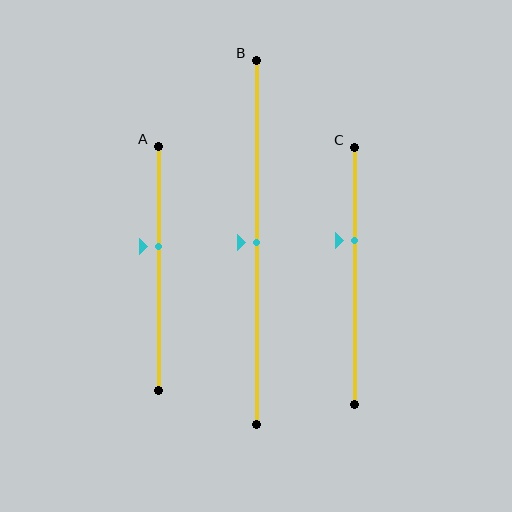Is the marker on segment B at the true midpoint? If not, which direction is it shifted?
Yes, the marker on segment B is at the true midpoint.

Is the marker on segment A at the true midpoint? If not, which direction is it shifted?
No, the marker on segment A is shifted upward by about 9% of the segment length.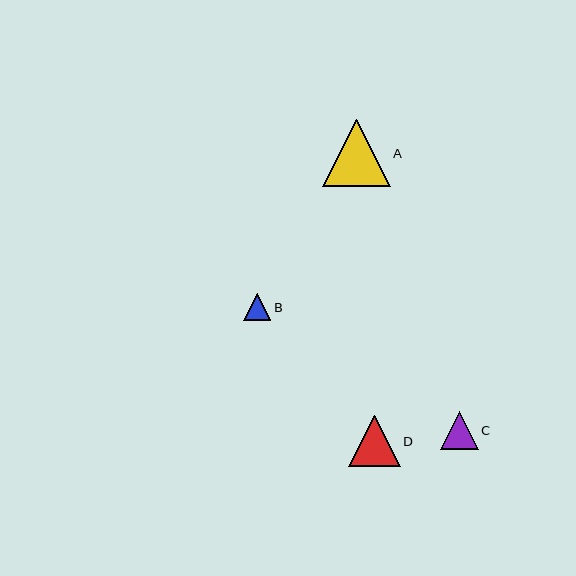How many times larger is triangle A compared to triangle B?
Triangle A is approximately 2.5 times the size of triangle B.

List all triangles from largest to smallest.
From largest to smallest: A, D, C, B.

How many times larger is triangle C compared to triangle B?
Triangle C is approximately 1.4 times the size of triangle B.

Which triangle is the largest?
Triangle A is the largest with a size of approximately 68 pixels.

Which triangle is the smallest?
Triangle B is the smallest with a size of approximately 27 pixels.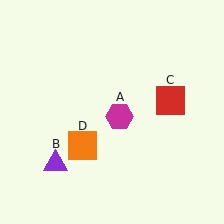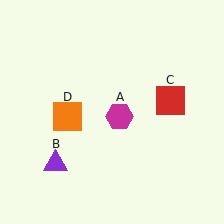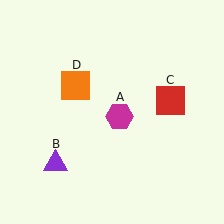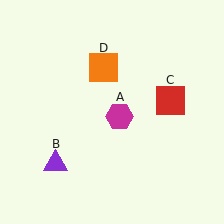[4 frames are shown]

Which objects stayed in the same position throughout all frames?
Magenta hexagon (object A) and purple triangle (object B) and red square (object C) remained stationary.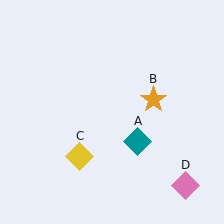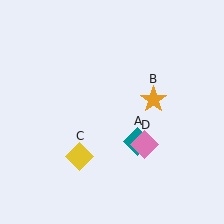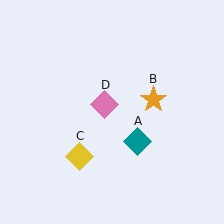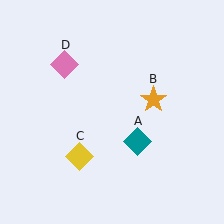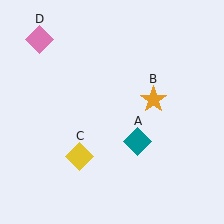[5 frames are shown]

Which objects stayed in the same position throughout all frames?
Teal diamond (object A) and orange star (object B) and yellow diamond (object C) remained stationary.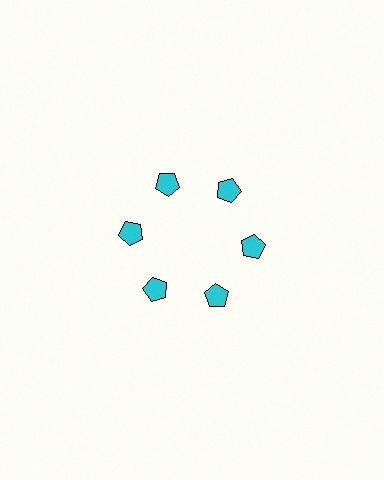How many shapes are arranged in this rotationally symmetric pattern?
There are 6 shapes, arranged in 6 groups of 1.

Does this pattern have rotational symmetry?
Yes, this pattern has 6-fold rotational symmetry. It looks the same after rotating 60 degrees around the center.